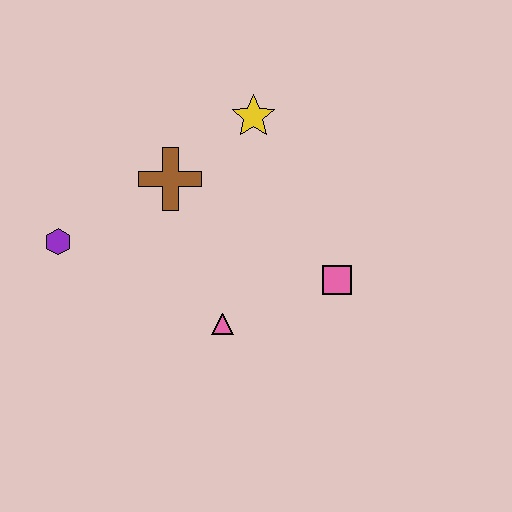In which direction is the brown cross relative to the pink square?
The brown cross is to the left of the pink square.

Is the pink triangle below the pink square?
Yes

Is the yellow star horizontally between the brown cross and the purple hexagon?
No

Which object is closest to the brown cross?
The yellow star is closest to the brown cross.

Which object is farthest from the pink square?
The purple hexagon is farthest from the pink square.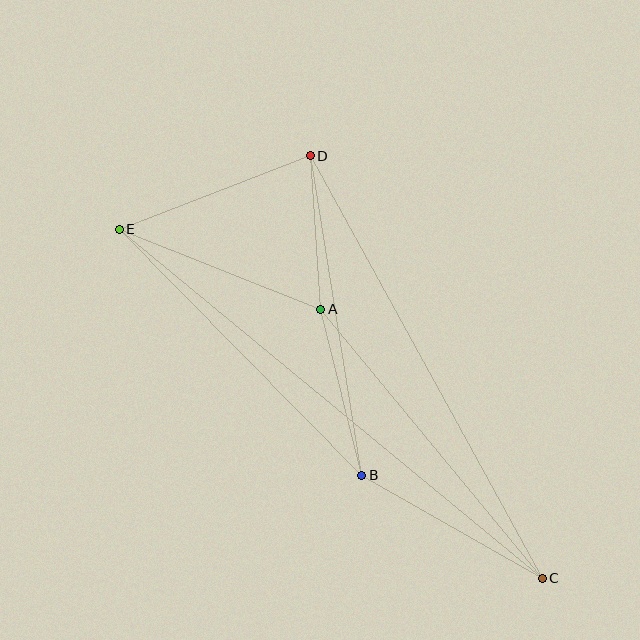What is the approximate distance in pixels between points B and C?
The distance between B and C is approximately 208 pixels.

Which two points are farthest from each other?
Points C and E are farthest from each other.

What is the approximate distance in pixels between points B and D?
The distance between B and D is approximately 324 pixels.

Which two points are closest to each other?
Points A and D are closest to each other.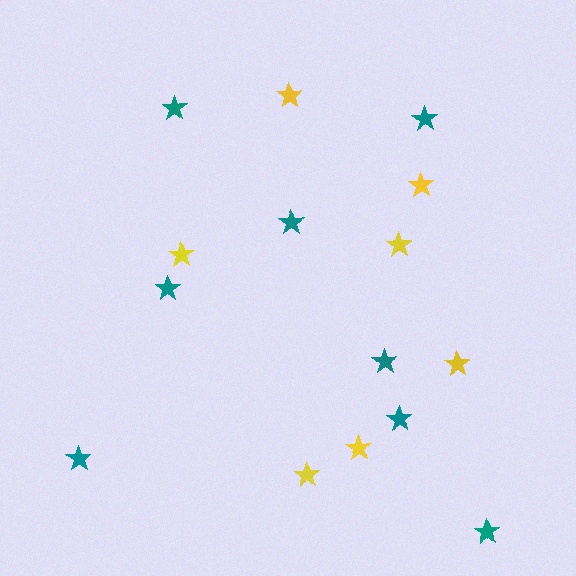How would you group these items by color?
There are 2 groups: one group of teal stars (8) and one group of yellow stars (7).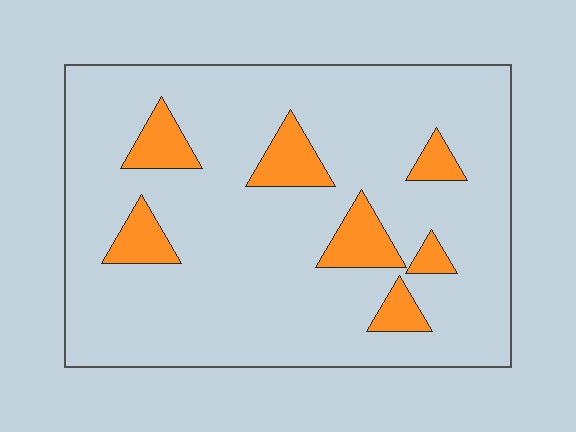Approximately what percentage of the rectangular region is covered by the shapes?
Approximately 15%.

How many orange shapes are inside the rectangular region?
7.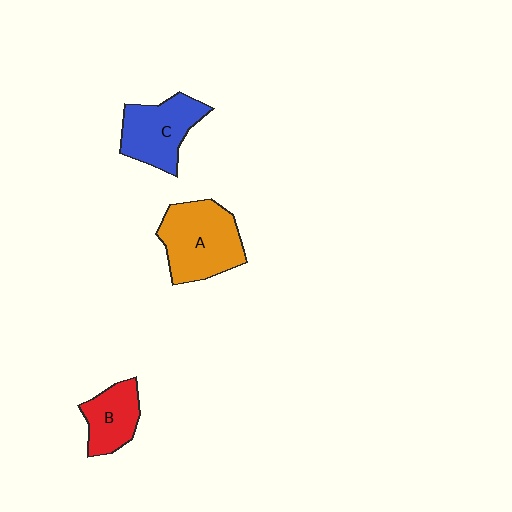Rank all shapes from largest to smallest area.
From largest to smallest: A (orange), C (blue), B (red).